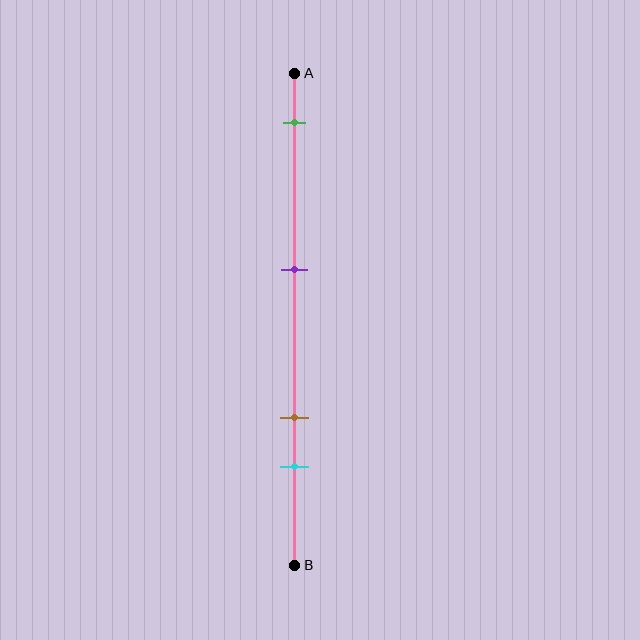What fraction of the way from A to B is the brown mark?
The brown mark is approximately 70% (0.7) of the way from A to B.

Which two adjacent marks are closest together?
The brown and cyan marks are the closest adjacent pair.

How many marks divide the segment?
There are 4 marks dividing the segment.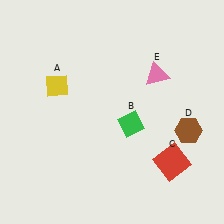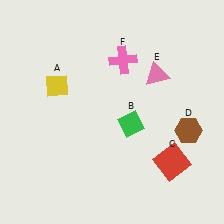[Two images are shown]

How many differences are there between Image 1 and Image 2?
There is 1 difference between the two images.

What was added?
A pink cross (F) was added in Image 2.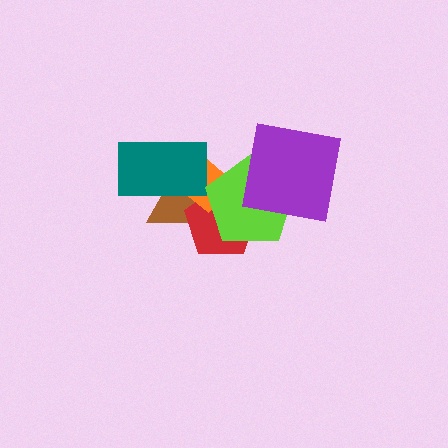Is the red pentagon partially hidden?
Yes, it is partially covered by another shape.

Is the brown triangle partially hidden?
Yes, it is partially covered by another shape.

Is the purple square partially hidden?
No, no other shape covers it.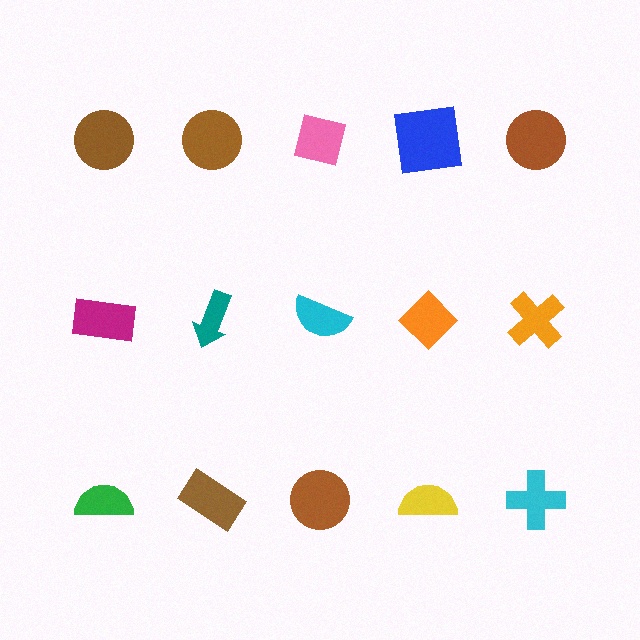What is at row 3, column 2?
A brown rectangle.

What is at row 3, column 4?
A yellow semicircle.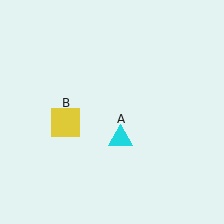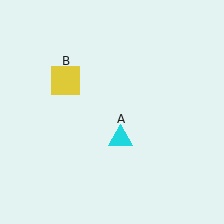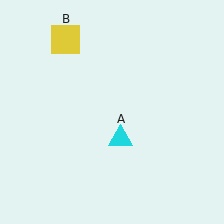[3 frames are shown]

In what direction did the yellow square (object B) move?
The yellow square (object B) moved up.